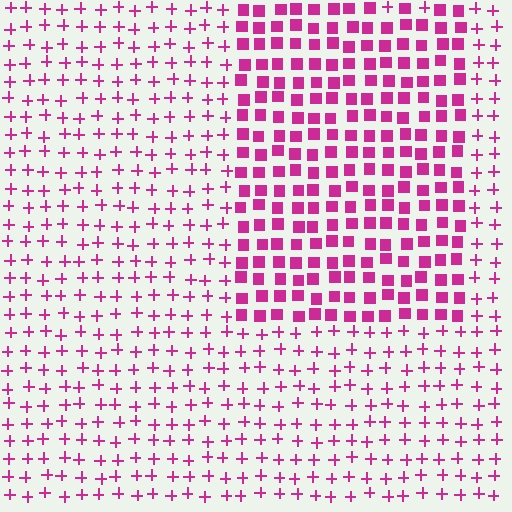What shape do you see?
I see a rectangle.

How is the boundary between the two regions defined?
The boundary is defined by a change in element shape: squares inside vs. plus signs outside. All elements share the same color and spacing.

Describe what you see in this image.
The image is filled with small magenta elements arranged in a uniform grid. A rectangle-shaped region contains squares, while the surrounding area contains plus signs. The boundary is defined purely by the change in element shape.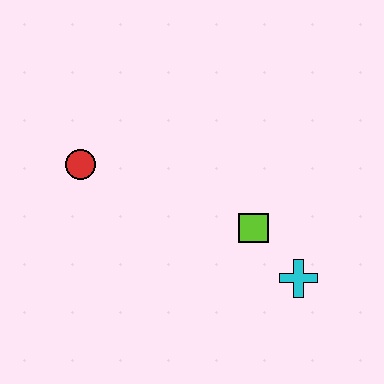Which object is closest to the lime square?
The cyan cross is closest to the lime square.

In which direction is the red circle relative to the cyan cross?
The red circle is to the left of the cyan cross.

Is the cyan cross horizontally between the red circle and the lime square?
No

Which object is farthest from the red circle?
The cyan cross is farthest from the red circle.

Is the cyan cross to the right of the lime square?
Yes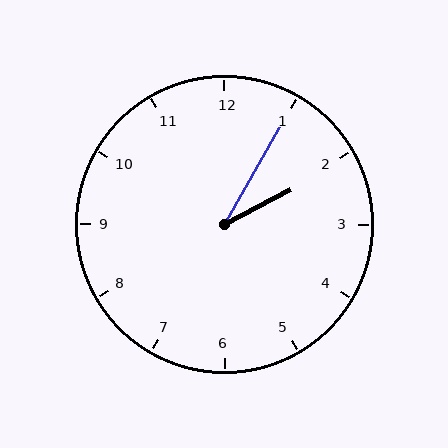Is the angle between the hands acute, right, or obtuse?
It is acute.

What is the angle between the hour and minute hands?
Approximately 32 degrees.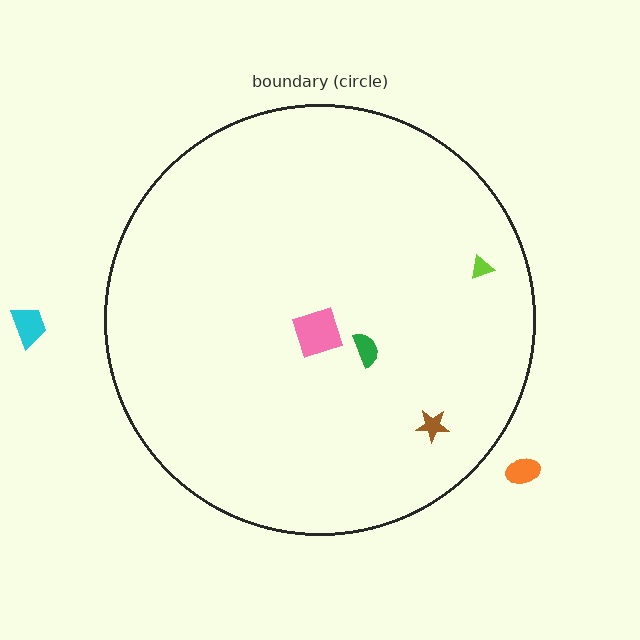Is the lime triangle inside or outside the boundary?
Inside.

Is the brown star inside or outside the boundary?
Inside.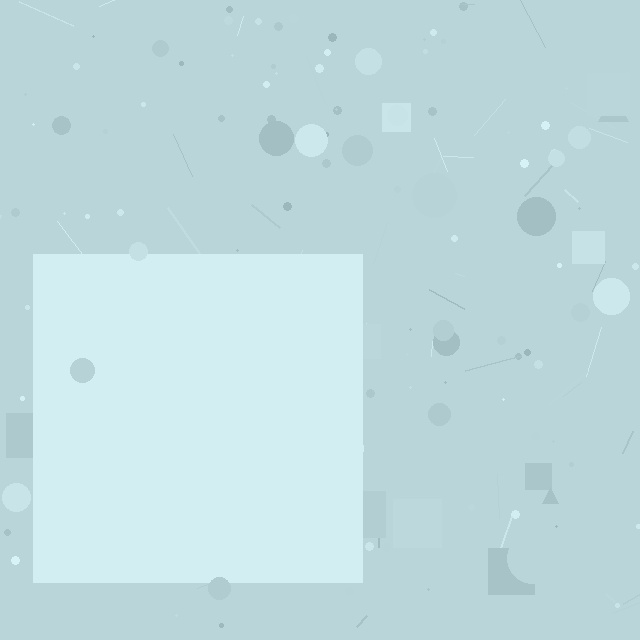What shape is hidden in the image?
A square is hidden in the image.